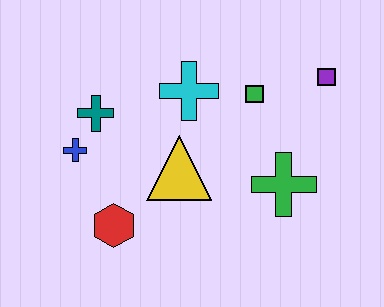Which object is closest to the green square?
The cyan cross is closest to the green square.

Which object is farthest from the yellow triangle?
The purple square is farthest from the yellow triangle.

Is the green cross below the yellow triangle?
Yes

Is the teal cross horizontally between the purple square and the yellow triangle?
No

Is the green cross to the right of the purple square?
No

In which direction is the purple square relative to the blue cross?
The purple square is to the right of the blue cross.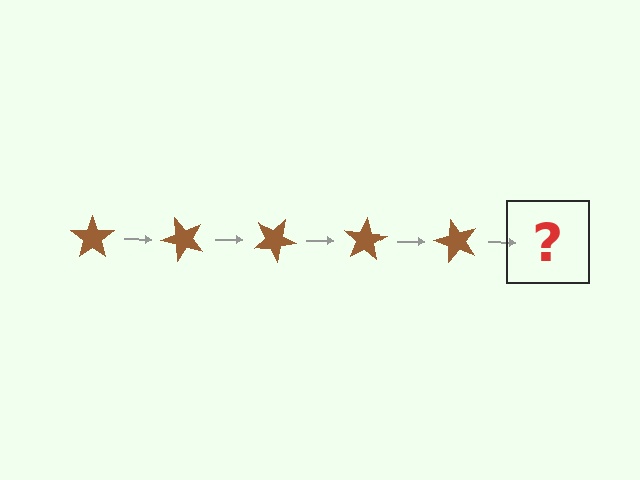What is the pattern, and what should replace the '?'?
The pattern is that the star rotates 50 degrees each step. The '?' should be a brown star rotated 250 degrees.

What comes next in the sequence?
The next element should be a brown star rotated 250 degrees.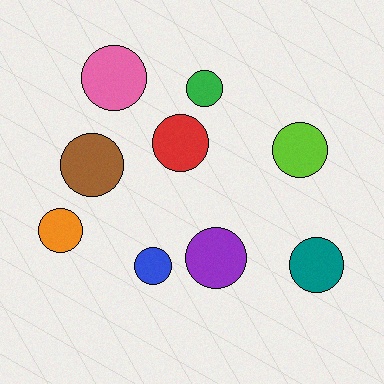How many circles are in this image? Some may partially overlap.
There are 9 circles.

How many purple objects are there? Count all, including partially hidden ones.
There is 1 purple object.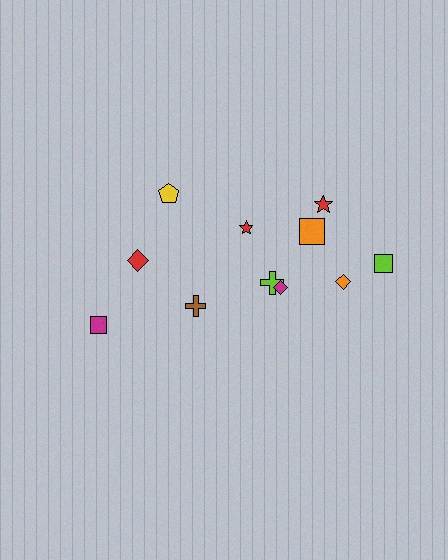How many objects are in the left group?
There are 4 objects.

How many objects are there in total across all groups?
There are 11 objects.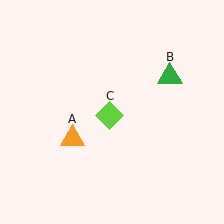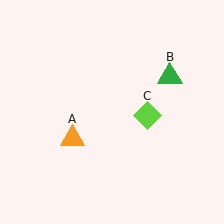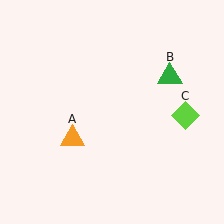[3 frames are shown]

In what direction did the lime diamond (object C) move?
The lime diamond (object C) moved right.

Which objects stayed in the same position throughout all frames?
Orange triangle (object A) and green triangle (object B) remained stationary.